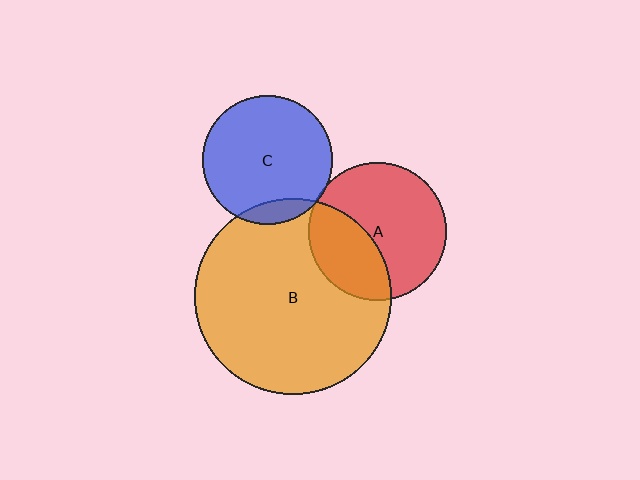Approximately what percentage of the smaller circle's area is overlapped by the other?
Approximately 35%.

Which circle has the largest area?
Circle B (orange).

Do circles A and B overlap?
Yes.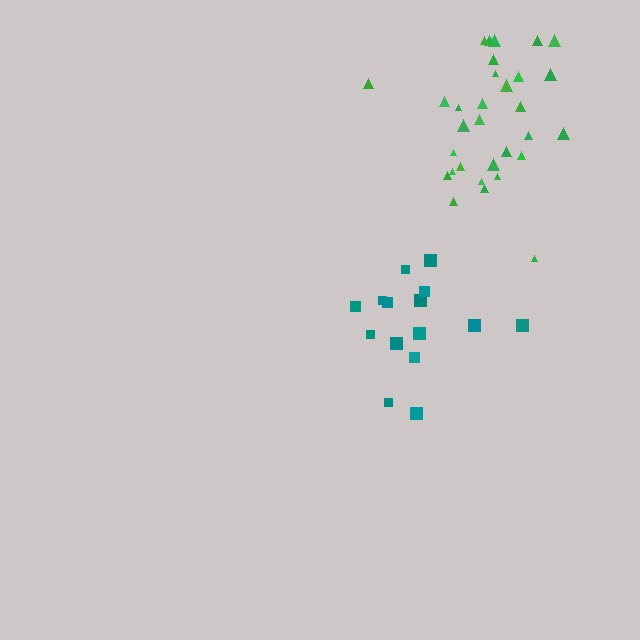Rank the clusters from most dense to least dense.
green, teal.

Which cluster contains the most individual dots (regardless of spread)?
Green (31).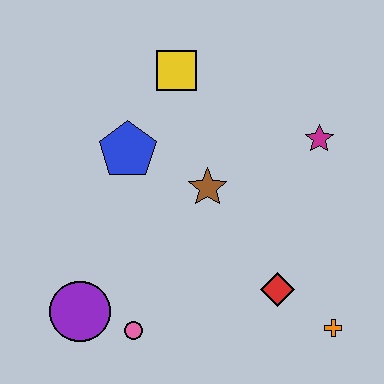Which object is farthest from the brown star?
The orange cross is farthest from the brown star.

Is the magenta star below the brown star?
No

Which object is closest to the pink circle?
The purple circle is closest to the pink circle.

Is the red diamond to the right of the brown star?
Yes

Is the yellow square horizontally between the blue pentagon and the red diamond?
Yes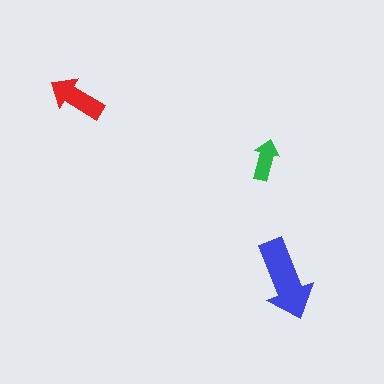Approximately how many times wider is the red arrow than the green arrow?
About 1.5 times wider.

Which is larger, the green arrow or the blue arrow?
The blue one.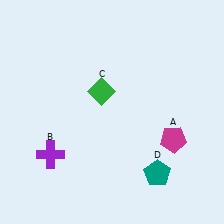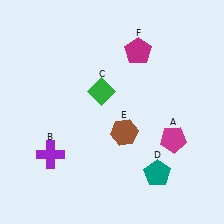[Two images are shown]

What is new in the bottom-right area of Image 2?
A brown hexagon (E) was added in the bottom-right area of Image 2.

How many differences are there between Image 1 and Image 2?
There are 2 differences between the two images.